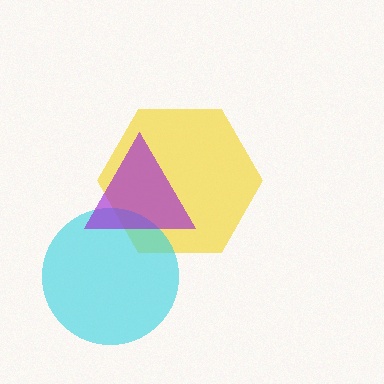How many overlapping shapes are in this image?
There are 3 overlapping shapes in the image.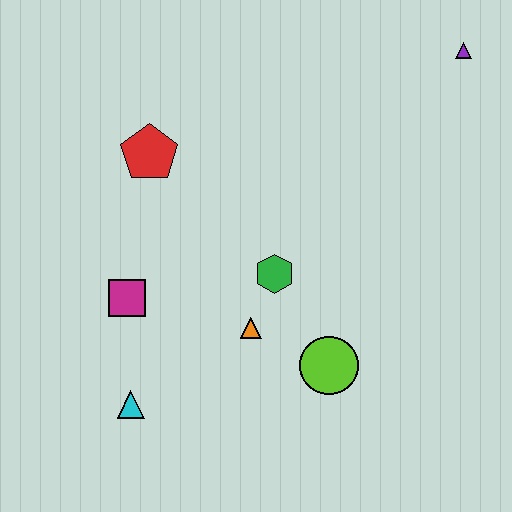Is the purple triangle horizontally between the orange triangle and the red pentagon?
No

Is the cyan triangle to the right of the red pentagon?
No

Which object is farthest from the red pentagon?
The purple triangle is farthest from the red pentagon.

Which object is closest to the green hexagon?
The orange triangle is closest to the green hexagon.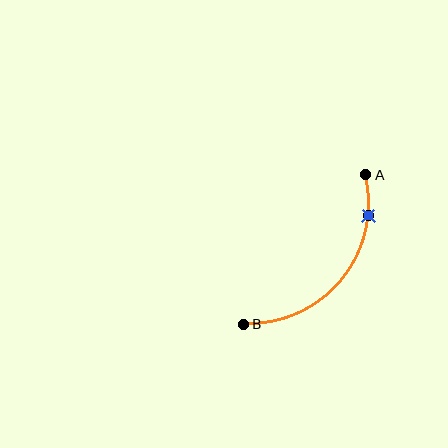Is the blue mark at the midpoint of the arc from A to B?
No. The blue mark lies on the arc but is closer to endpoint A. The arc midpoint would be at the point on the curve equidistant along the arc from both A and B.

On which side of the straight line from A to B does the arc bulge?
The arc bulges below and to the right of the straight line connecting A and B.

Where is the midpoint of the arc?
The arc midpoint is the point on the curve farthest from the straight line joining A and B. It sits below and to the right of that line.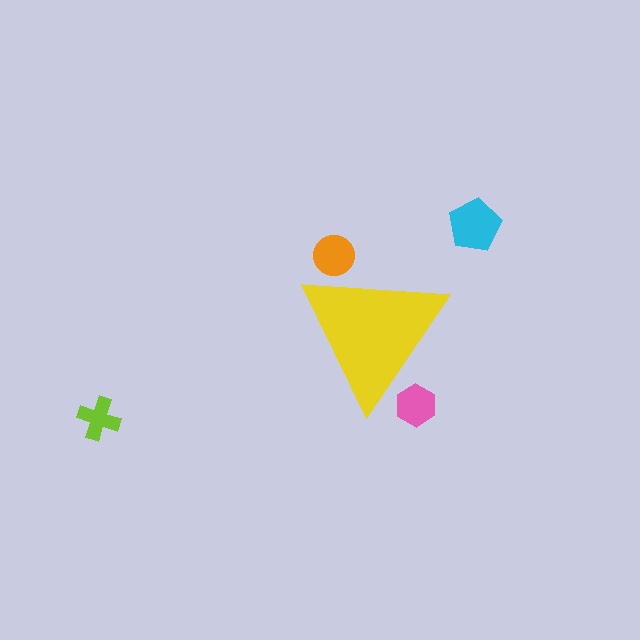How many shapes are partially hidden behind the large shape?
2 shapes are partially hidden.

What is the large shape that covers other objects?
A yellow triangle.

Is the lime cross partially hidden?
No, the lime cross is fully visible.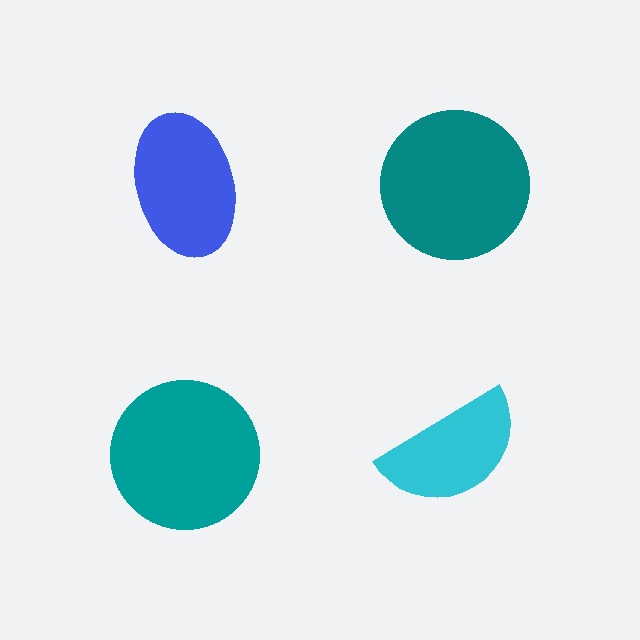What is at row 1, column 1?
A blue ellipse.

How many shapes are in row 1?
2 shapes.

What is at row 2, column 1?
A teal circle.